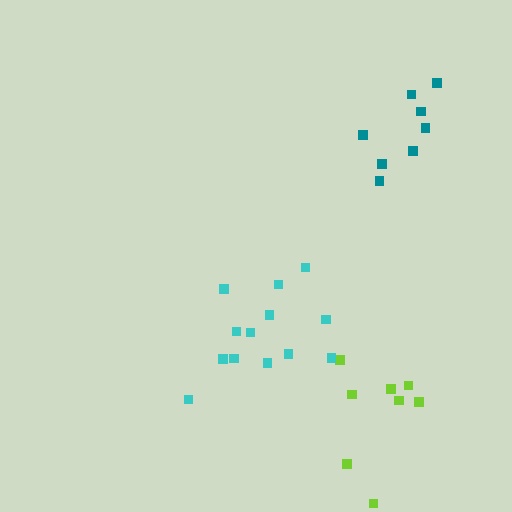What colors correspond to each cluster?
The clusters are colored: teal, lime, cyan.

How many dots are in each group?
Group 1: 8 dots, Group 2: 8 dots, Group 3: 13 dots (29 total).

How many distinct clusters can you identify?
There are 3 distinct clusters.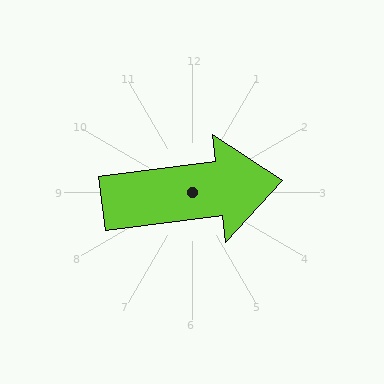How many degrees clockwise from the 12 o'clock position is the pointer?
Approximately 83 degrees.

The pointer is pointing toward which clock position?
Roughly 3 o'clock.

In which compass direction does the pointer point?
East.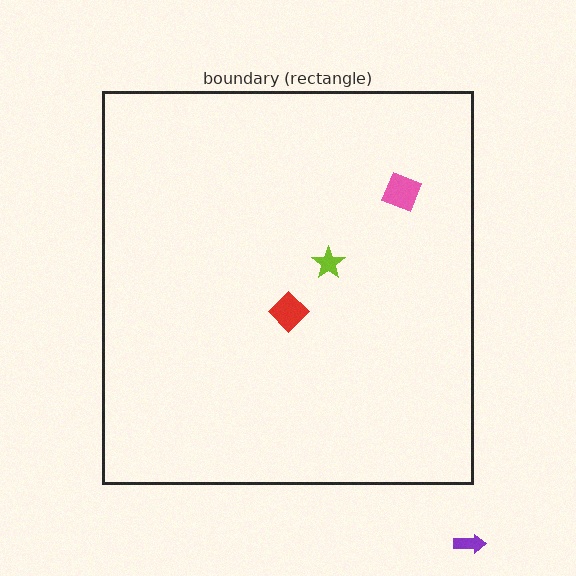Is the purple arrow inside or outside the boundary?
Outside.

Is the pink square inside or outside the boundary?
Inside.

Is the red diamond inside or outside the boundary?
Inside.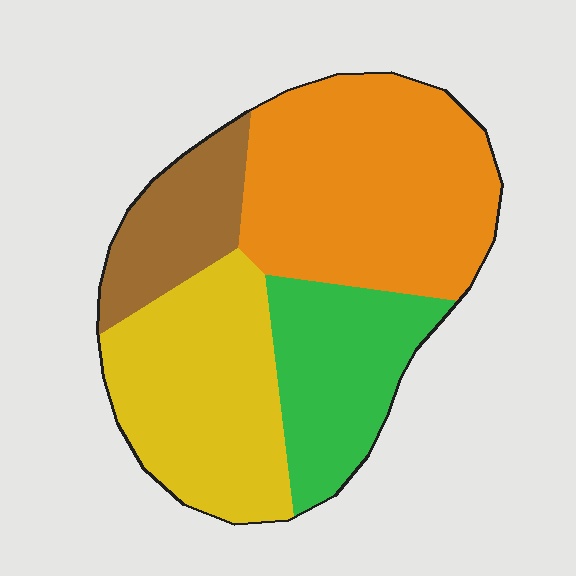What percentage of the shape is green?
Green takes up about one fifth (1/5) of the shape.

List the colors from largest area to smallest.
From largest to smallest: orange, yellow, green, brown.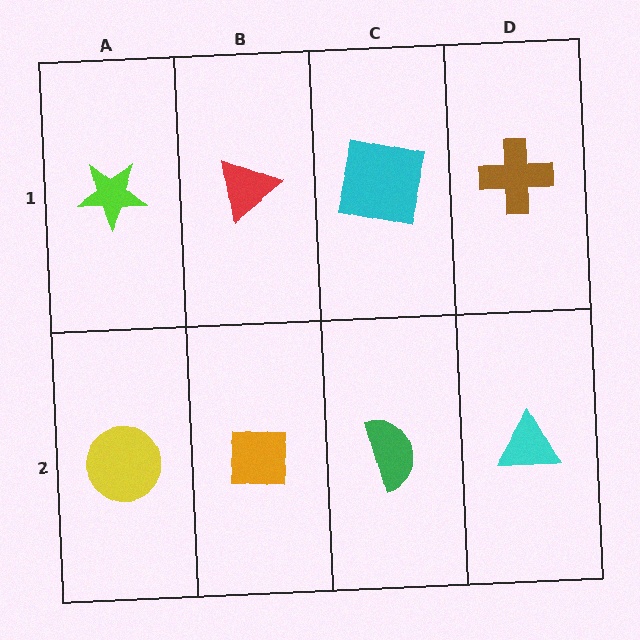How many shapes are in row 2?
4 shapes.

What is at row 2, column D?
A cyan triangle.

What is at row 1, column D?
A brown cross.